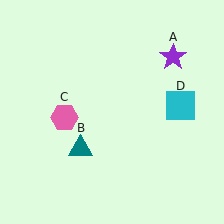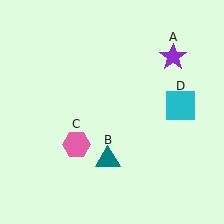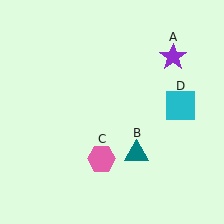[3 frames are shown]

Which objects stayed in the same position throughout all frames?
Purple star (object A) and cyan square (object D) remained stationary.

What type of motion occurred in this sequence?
The teal triangle (object B), pink hexagon (object C) rotated counterclockwise around the center of the scene.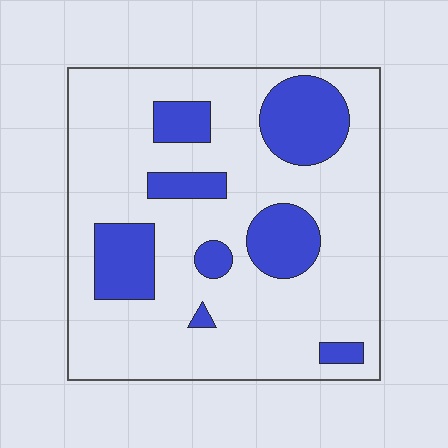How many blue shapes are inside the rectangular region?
8.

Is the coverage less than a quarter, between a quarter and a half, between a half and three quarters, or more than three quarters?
Less than a quarter.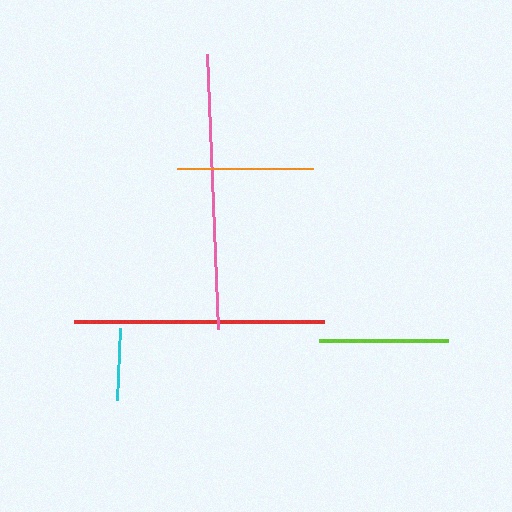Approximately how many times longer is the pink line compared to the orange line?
The pink line is approximately 2.0 times the length of the orange line.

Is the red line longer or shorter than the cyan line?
The red line is longer than the cyan line.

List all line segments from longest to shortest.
From longest to shortest: pink, red, orange, lime, cyan.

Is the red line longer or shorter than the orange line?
The red line is longer than the orange line.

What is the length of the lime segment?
The lime segment is approximately 128 pixels long.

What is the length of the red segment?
The red segment is approximately 250 pixels long.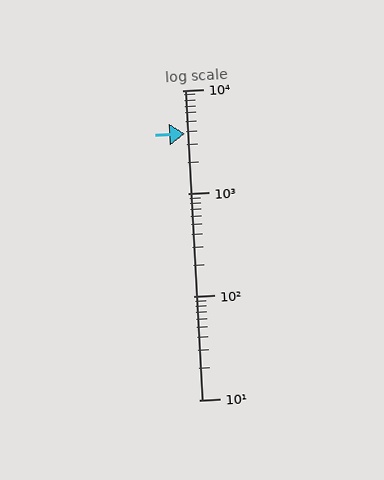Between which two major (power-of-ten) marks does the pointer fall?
The pointer is between 1000 and 10000.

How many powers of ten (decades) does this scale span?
The scale spans 3 decades, from 10 to 10000.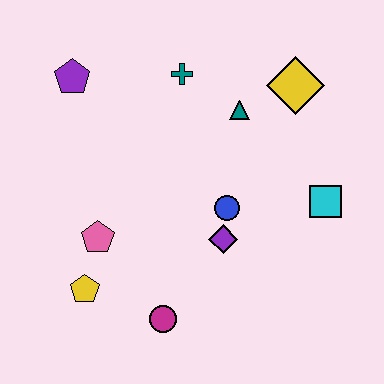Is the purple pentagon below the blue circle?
No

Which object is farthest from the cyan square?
The purple pentagon is farthest from the cyan square.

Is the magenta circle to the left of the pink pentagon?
No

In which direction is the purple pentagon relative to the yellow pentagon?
The purple pentagon is above the yellow pentagon.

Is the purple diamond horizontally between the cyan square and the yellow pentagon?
Yes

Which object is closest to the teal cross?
The teal triangle is closest to the teal cross.